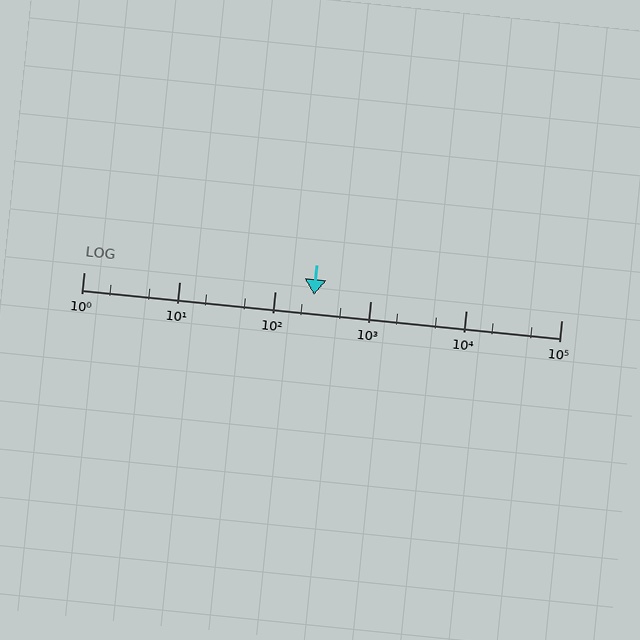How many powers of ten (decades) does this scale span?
The scale spans 5 decades, from 1 to 100000.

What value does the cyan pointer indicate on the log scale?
The pointer indicates approximately 260.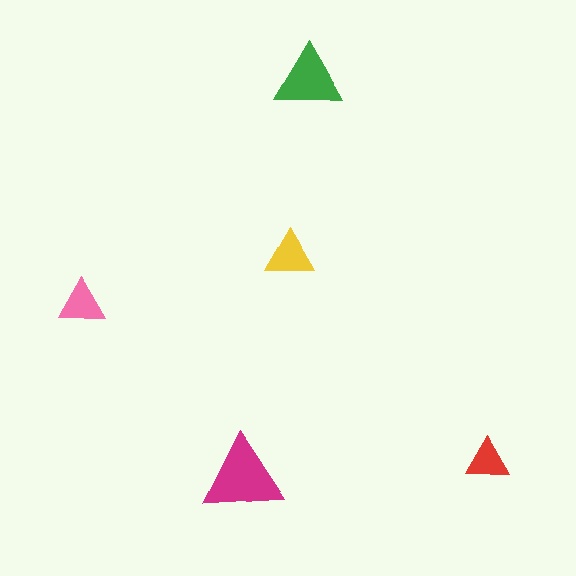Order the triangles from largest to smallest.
the magenta one, the green one, the yellow one, the pink one, the red one.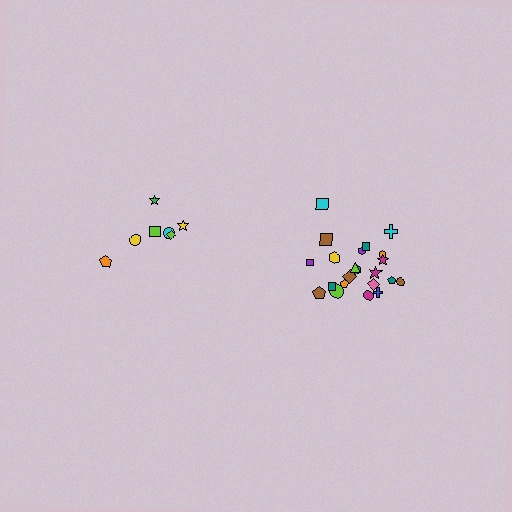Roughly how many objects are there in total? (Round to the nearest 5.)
Roughly 30 objects in total.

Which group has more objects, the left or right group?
The right group.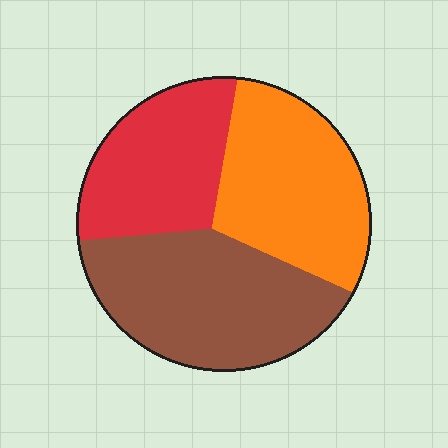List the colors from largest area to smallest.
From largest to smallest: brown, orange, red.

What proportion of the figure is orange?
Orange covers around 35% of the figure.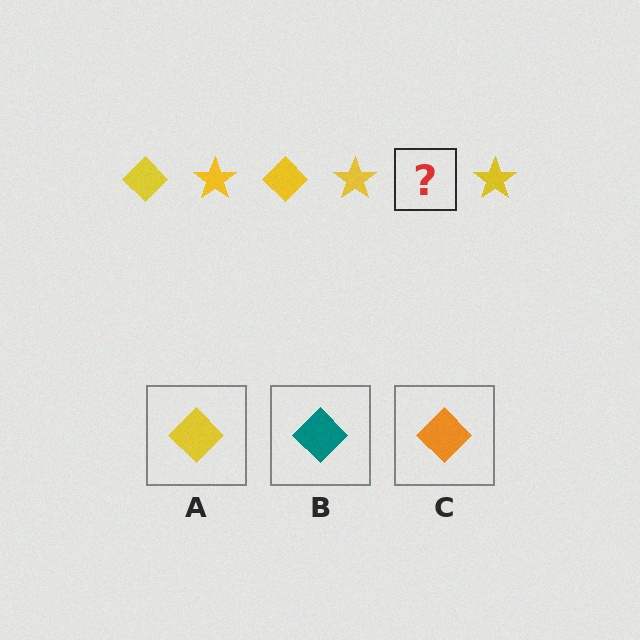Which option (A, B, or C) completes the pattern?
A.